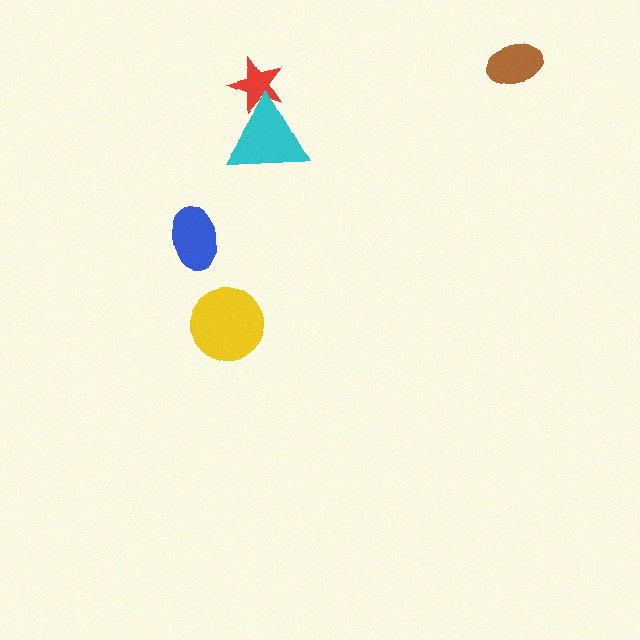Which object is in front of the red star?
The cyan triangle is in front of the red star.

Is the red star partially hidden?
Yes, it is partially covered by another shape.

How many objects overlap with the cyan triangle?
1 object overlaps with the cyan triangle.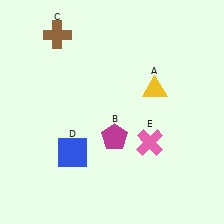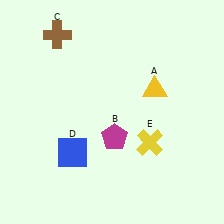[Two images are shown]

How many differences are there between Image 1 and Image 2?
There is 1 difference between the two images.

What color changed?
The cross (E) changed from pink in Image 1 to yellow in Image 2.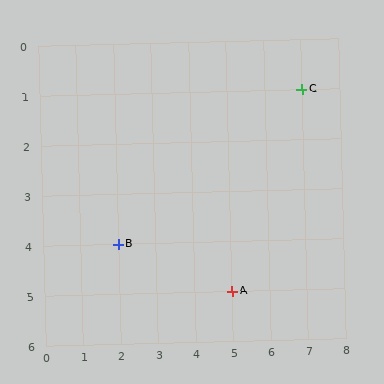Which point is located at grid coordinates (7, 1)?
Point C is at (7, 1).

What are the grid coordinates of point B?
Point B is at grid coordinates (2, 4).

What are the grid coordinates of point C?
Point C is at grid coordinates (7, 1).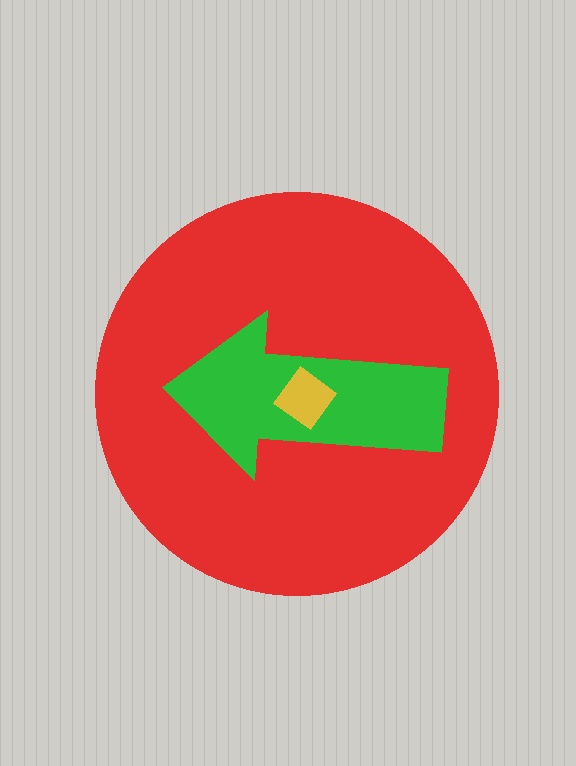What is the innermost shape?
The yellow diamond.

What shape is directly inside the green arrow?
The yellow diamond.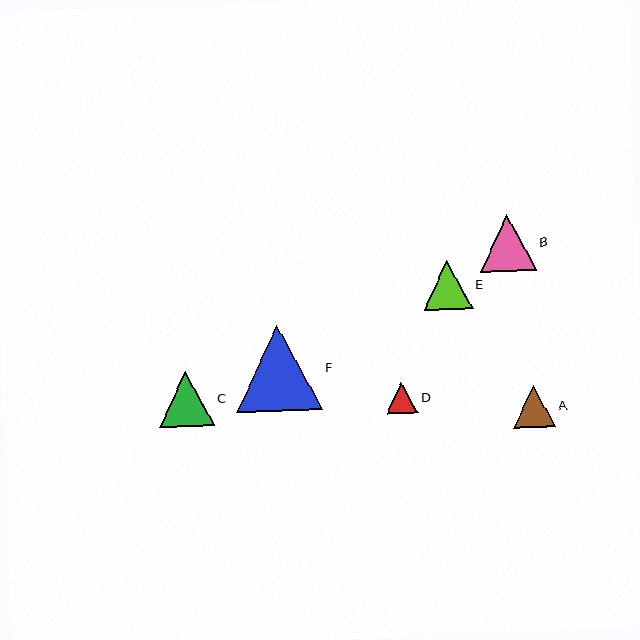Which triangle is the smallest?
Triangle D is the smallest with a size of approximately 32 pixels.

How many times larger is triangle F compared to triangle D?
Triangle F is approximately 2.7 times the size of triangle D.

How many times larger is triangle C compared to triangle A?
Triangle C is approximately 1.3 times the size of triangle A.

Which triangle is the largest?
Triangle F is the largest with a size of approximately 86 pixels.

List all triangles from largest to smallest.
From largest to smallest: F, B, C, E, A, D.